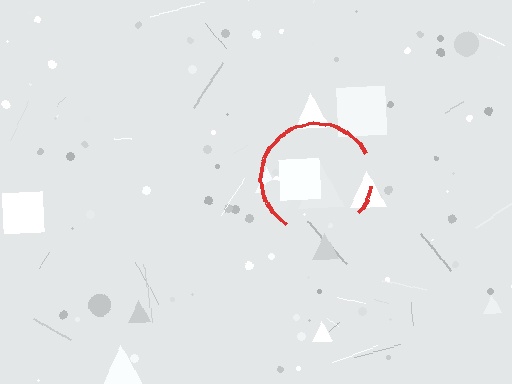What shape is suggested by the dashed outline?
The dashed outline suggests a circle.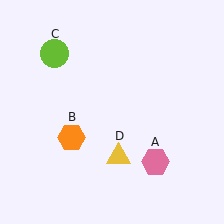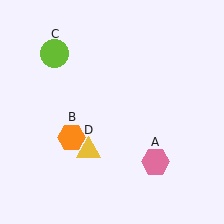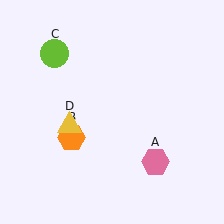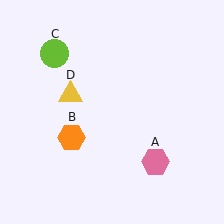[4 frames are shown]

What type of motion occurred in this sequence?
The yellow triangle (object D) rotated clockwise around the center of the scene.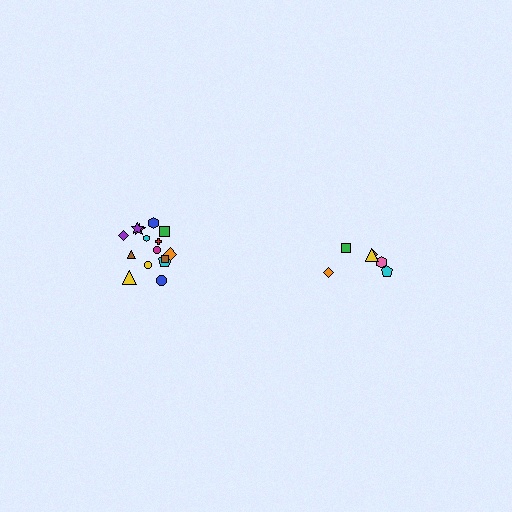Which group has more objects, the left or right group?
The left group.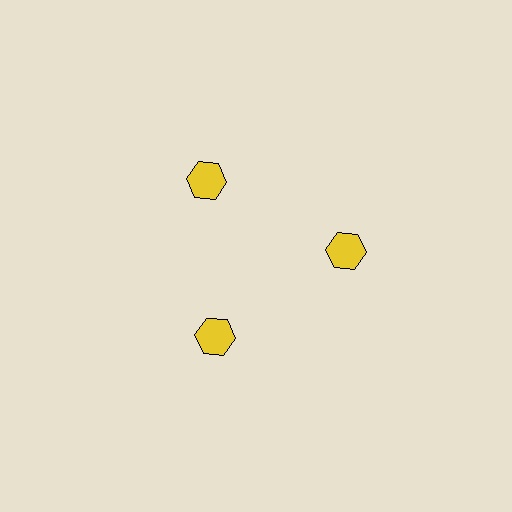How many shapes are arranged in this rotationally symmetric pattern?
There are 3 shapes, arranged in 3 groups of 1.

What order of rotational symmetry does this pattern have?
This pattern has 3-fold rotational symmetry.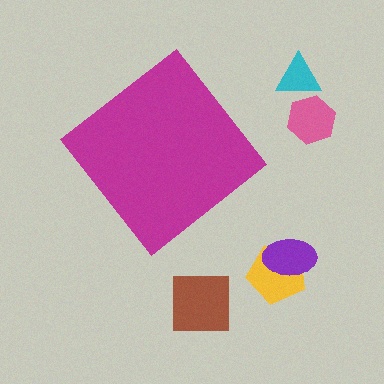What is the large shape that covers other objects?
A magenta diamond.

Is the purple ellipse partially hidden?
No, the purple ellipse is fully visible.